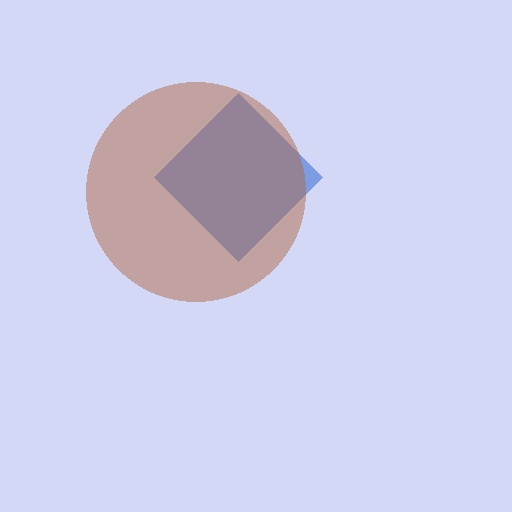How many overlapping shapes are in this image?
There are 2 overlapping shapes in the image.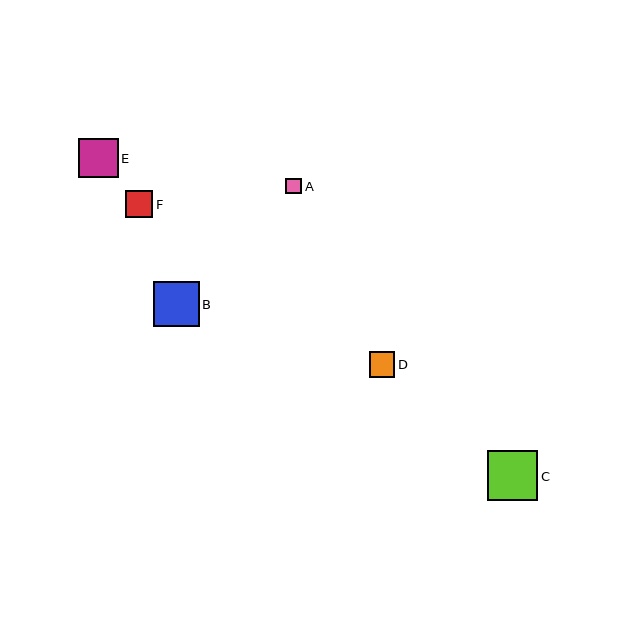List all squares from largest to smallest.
From largest to smallest: C, B, E, F, D, A.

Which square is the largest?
Square C is the largest with a size of approximately 50 pixels.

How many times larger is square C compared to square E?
Square C is approximately 1.3 times the size of square E.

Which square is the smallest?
Square A is the smallest with a size of approximately 16 pixels.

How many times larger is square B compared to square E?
Square B is approximately 1.1 times the size of square E.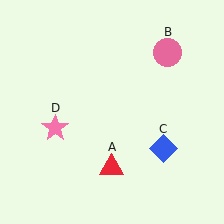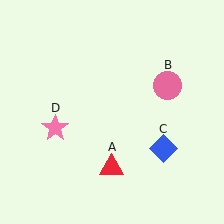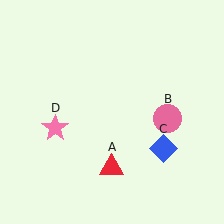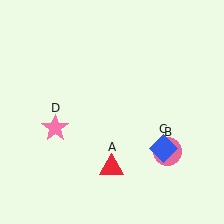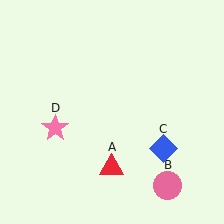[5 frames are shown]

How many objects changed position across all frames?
1 object changed position: pink circle (object B).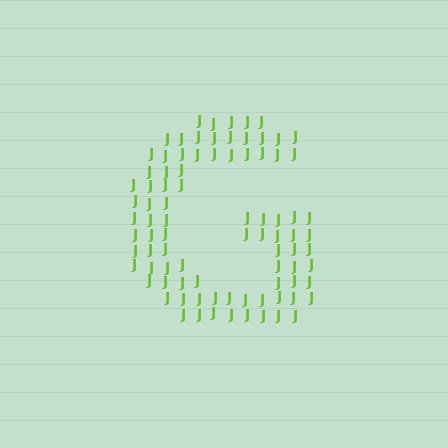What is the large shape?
The large shape is the letter G.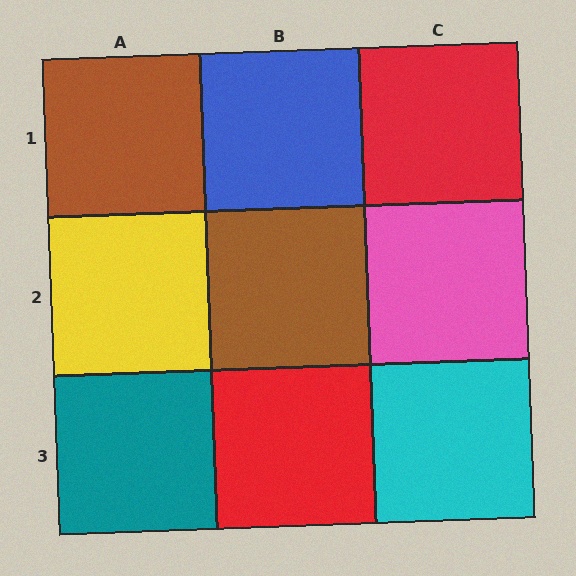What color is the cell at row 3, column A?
Teal.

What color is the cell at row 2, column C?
Pink.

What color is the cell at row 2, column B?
Brown.